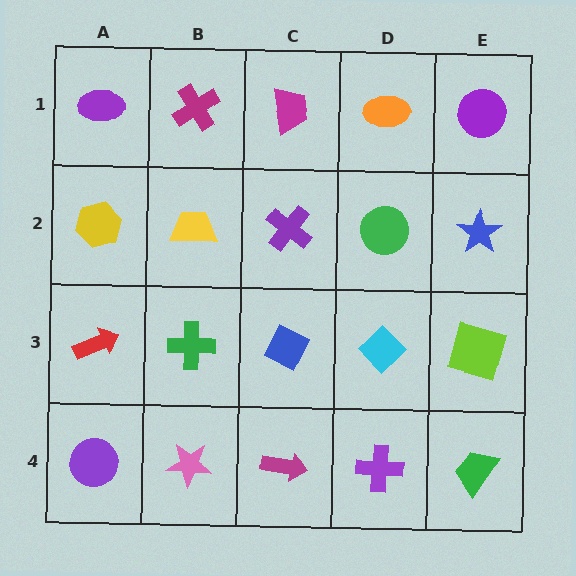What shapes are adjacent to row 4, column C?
A blue diamond (row 3, column C), a pink star (row 4, column B), a purple cross (row 4, column D).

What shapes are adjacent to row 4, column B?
A green cross (row 3, column B), a purple circle (row 4, column A), a magenta arrow (row 4, column C).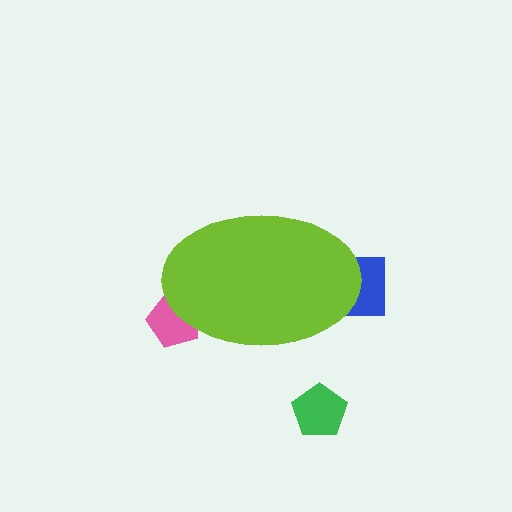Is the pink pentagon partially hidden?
Yes, the pink pentagon is partially hidden behind the lime ellipse.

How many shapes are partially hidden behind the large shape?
2 shapes are partially hidden.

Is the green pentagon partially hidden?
No, the green pentagon is fully visible.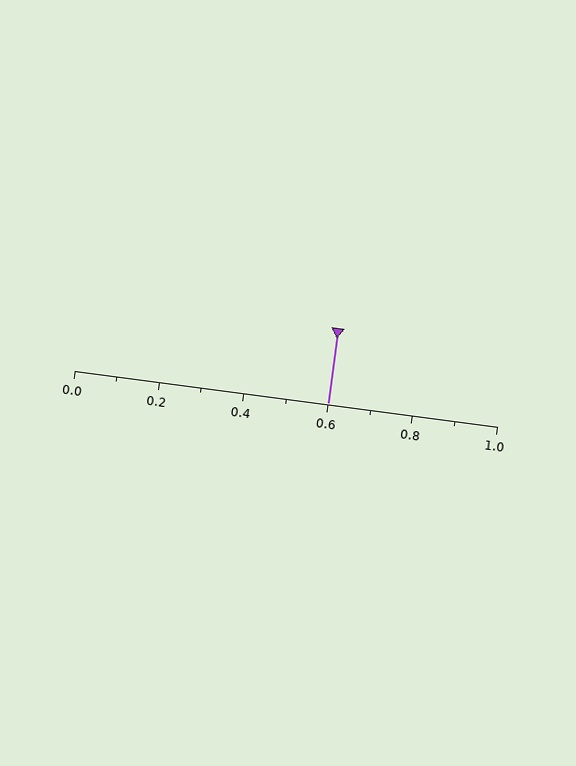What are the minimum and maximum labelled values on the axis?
The axis runs from 0.0 to 1.0.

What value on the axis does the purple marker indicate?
The marker indicates approximately 0.6.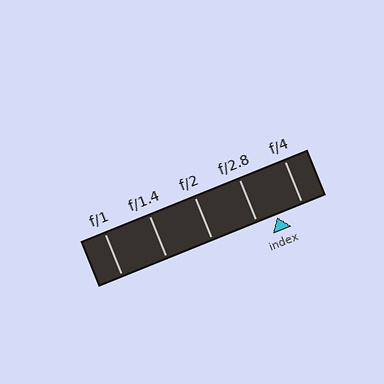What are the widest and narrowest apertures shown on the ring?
The widest aperture shown is f/1 and the narrowest is f/4.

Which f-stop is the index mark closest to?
The index mark is closest to f/2.8.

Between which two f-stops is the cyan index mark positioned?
The index mark is between f/2.8 and f/4.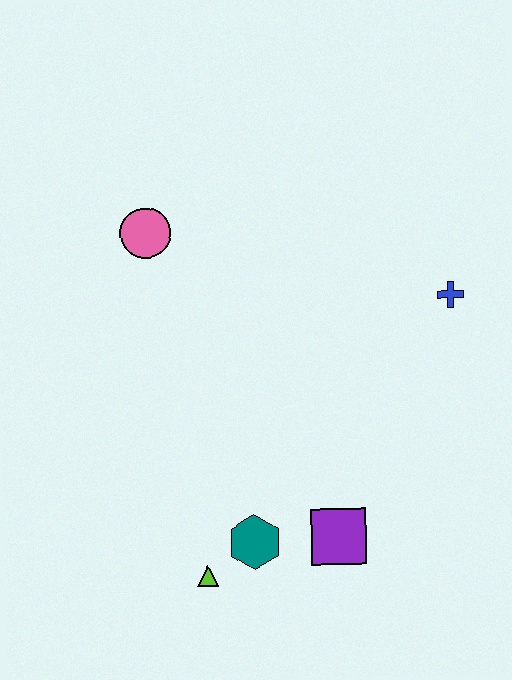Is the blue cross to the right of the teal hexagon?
Yes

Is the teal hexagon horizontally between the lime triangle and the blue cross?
Yes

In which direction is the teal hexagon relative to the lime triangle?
The teal hexagon is to the right of the lime triangle.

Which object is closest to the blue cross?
The purple square is closest to the blue cross.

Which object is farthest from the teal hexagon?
The pink circle is farthest from the teal hexagon.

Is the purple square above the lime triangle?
Yes